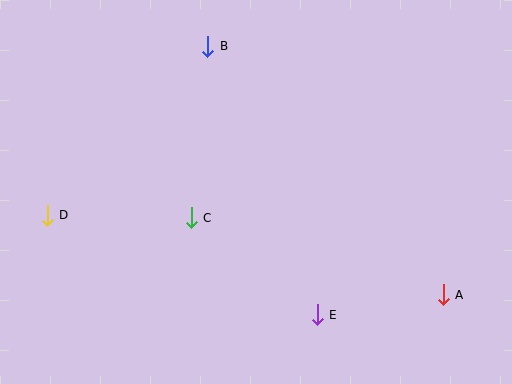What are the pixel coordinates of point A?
Point A is at (443, 295).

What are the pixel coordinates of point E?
Point E is at (317, 315).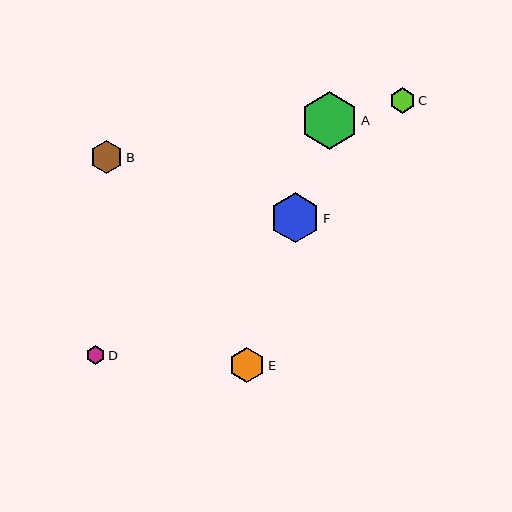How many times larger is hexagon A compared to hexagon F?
Hexagon A is approximately 1.1 times the size of hexagon F.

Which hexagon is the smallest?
Hexagon D is the smallest with a size of approximately 19 pixels.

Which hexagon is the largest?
Hexagon A is the largest with a size of approximately 57 pixels.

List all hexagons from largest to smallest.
From largest to smallest: A, F, E, B, C, D.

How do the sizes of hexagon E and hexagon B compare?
Hexagon E and hexagon B are approximately the same size.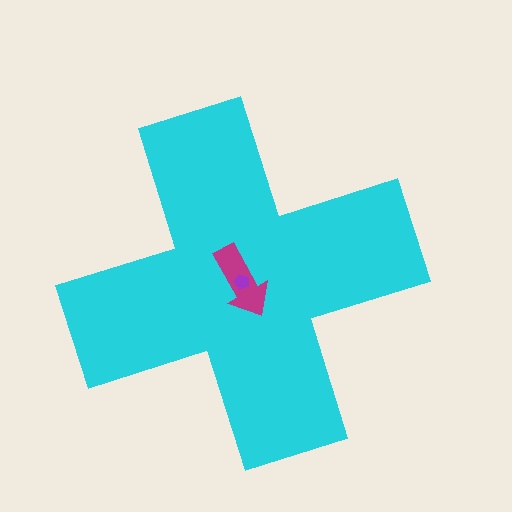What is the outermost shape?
The cyan cross.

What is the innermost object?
The purple pentagon.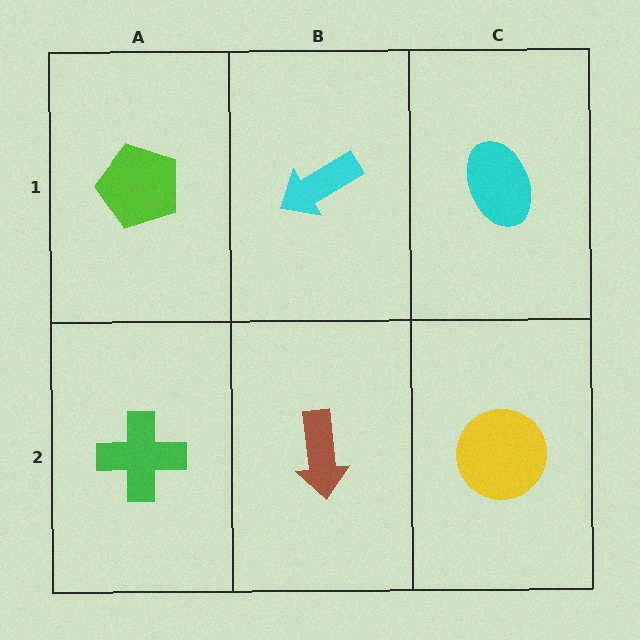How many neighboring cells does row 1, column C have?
2.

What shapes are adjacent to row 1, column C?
A yellow circle (row 2, column C), a cyan arrow (row 1, column B).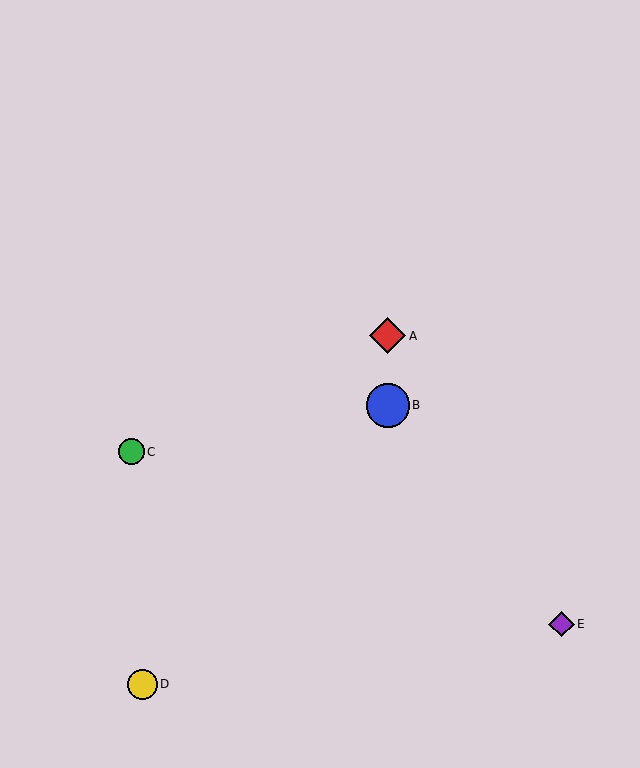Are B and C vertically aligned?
No, B is at x≈388 and C is at x≈131.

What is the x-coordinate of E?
Object E is at x≈562.